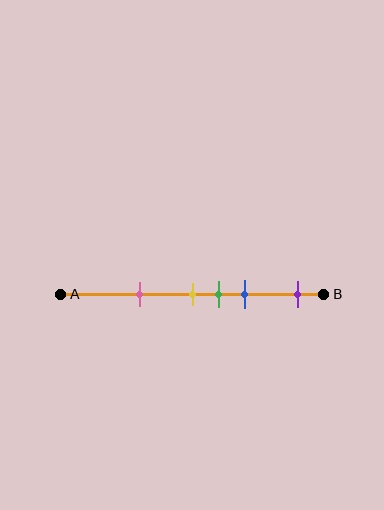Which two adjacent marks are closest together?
The yellow and green marks are the closest adjacent pair.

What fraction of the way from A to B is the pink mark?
The pink mark is approximately 30% (0.3) of the way from A to B.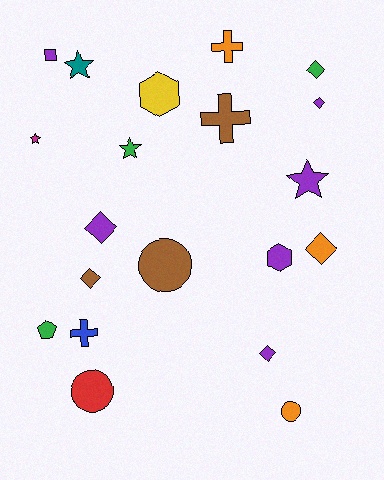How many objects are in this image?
There are 20 objects.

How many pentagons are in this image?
There is 1 pentagon.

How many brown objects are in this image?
There are 3 brown objects.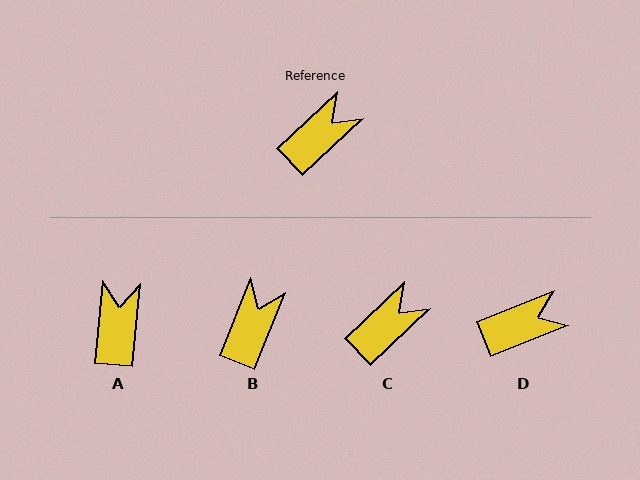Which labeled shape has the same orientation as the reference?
C.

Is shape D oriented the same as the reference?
No, it is off by about 22 degrees.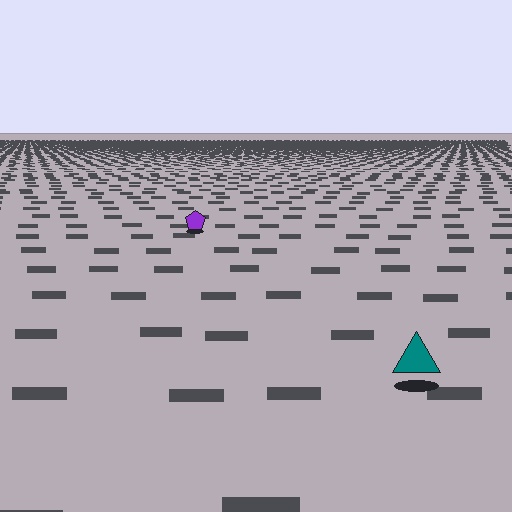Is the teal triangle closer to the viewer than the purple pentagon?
Yes. The teal triangle is closer — you can tell from the texture gradient: the ground texture is coarser near it.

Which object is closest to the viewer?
The teal triangle is closest. The texture marks near it are larger and more spread out.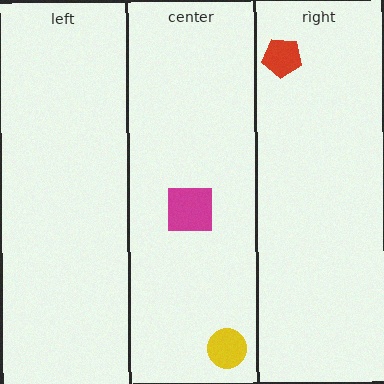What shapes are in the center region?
The yellow circle, the magenta square.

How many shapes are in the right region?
1.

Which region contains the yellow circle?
The center region.